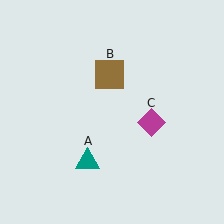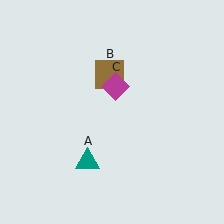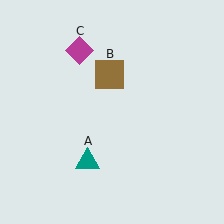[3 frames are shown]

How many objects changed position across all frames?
1 object changed position: magenta diamond (object C).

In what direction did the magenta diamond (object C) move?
The magenta diamond (object C) moved up and to the left.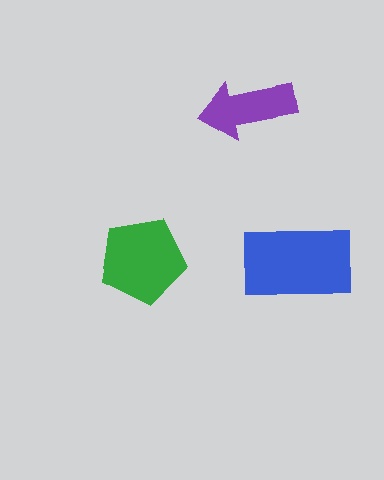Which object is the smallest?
The purple arrow.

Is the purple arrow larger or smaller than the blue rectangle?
Smaller.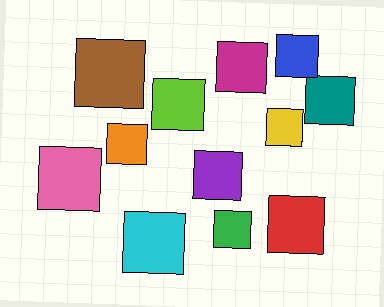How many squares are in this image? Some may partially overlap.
There are 12 squares.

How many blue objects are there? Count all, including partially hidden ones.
There is 1 blue object.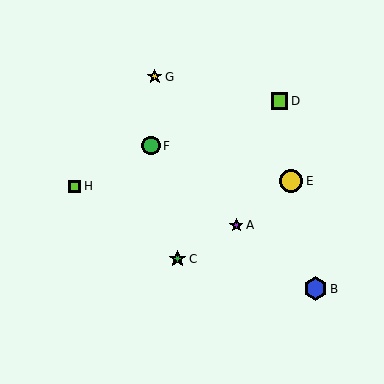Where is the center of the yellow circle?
The center of the yellow circle is at (291, 181).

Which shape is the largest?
The blue hexagon (labeled B) is the largest.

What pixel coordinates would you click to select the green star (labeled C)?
Click at (178, 259) to select the green star C.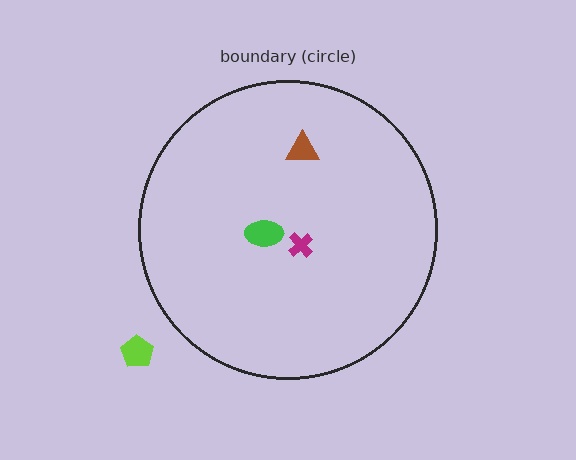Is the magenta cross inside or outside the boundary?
Inside.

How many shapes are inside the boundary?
3 inside, 1 outside.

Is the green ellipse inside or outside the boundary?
Inside.